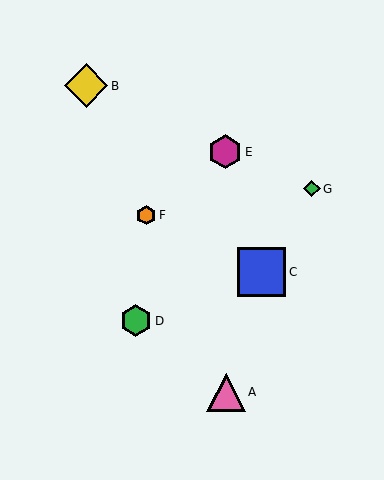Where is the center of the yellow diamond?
The center of the yellow diamond is at (86, 86).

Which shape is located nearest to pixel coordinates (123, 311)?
The green hexagon (labeled D) at (136, 321) is nearest to that location.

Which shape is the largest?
The blue square (labeled C) is the largest.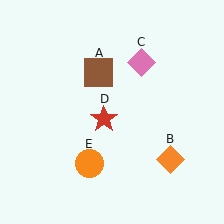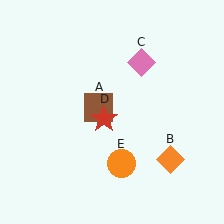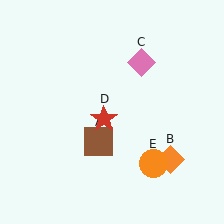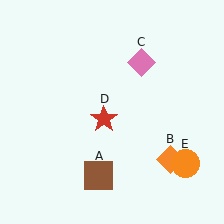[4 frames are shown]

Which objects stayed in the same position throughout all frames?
Orange diamond (object B) and pink diamond (object C) and red star (object D) remained stationary.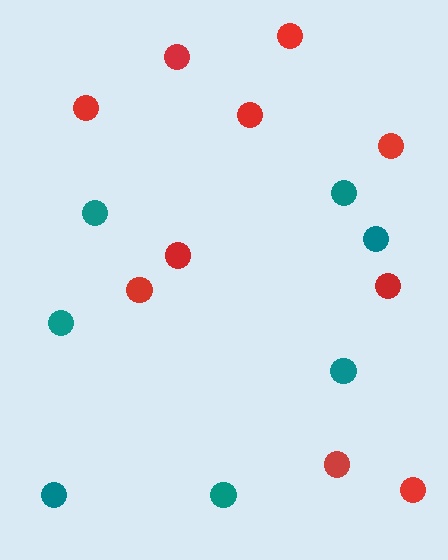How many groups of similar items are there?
There are 2 groups: one group of teal circles (7) and one group of red circles (10).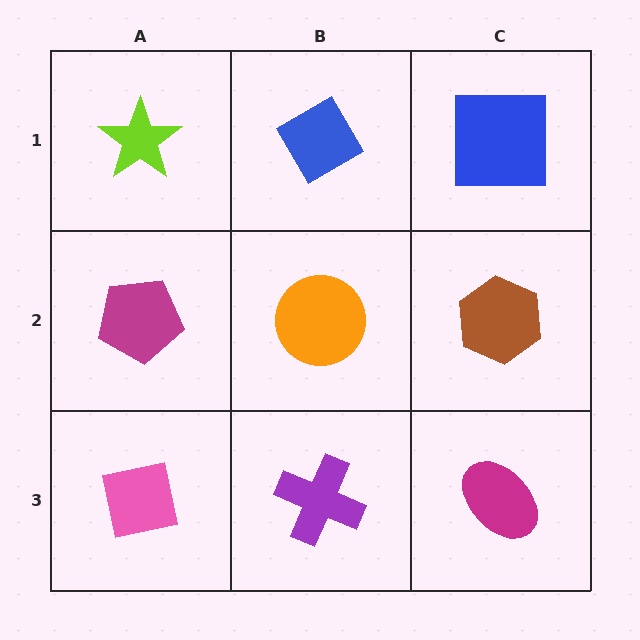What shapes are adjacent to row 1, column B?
An orange circle (row 2, column B), a lime star (row 1, column A), a blue square (row 1, column C).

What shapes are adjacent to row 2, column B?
A blue diamond (row 1, column B), a purple cross (row 3, column B), a magenta pentagon (row 2, column A), a brown hexagon (row 2, column C).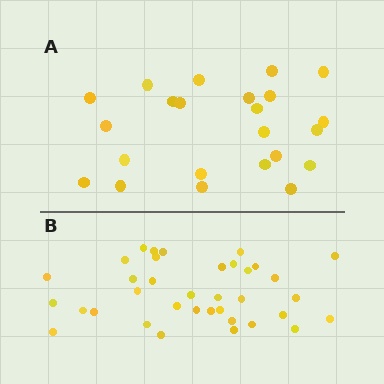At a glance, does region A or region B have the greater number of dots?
Region B (the bottom region) has more dots.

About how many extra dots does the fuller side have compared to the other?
Region B has approximately 15 more dots than region A.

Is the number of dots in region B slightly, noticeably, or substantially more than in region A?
Region B has substantially more. The ratio is roughly 1.6 to 1.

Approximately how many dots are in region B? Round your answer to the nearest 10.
About 40 dots. (The exact count is 36, which rounds to 40.)